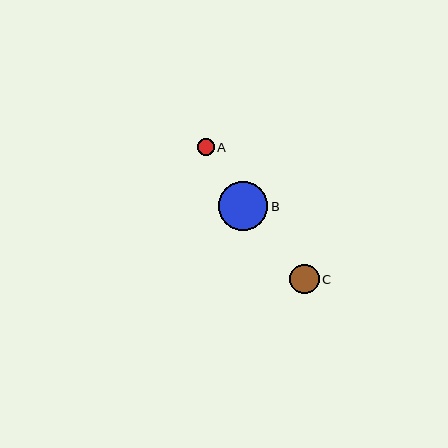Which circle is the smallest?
Circle A is the smallest with a size of approximately 17 pixels.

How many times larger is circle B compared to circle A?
Circle B is approximately 2.9 times the size of circle A.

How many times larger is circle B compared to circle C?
Circle B is approximately 1.7 times the size of circle C.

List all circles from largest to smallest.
From largest to smallest: B, C, A.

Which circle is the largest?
Circle B is the largest with a size of approximately 49 pixels.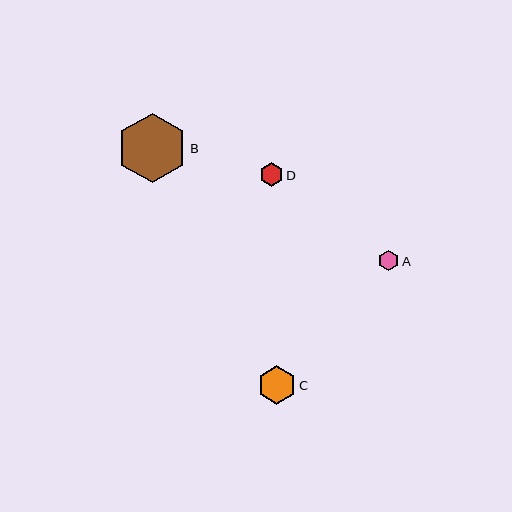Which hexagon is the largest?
Hexagon B is the largest with a size of approximately 70 pixels.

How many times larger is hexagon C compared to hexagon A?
Hexagon C is approximately 1.9 times the size of hexagon A.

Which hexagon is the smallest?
Hexagon A is the smallest with a size of approximately 21 pixels.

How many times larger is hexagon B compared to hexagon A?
Hexagon B is approximately 3.4 times the size of hexagon A.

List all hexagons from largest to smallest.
From largest to smallest: B, C, D, A.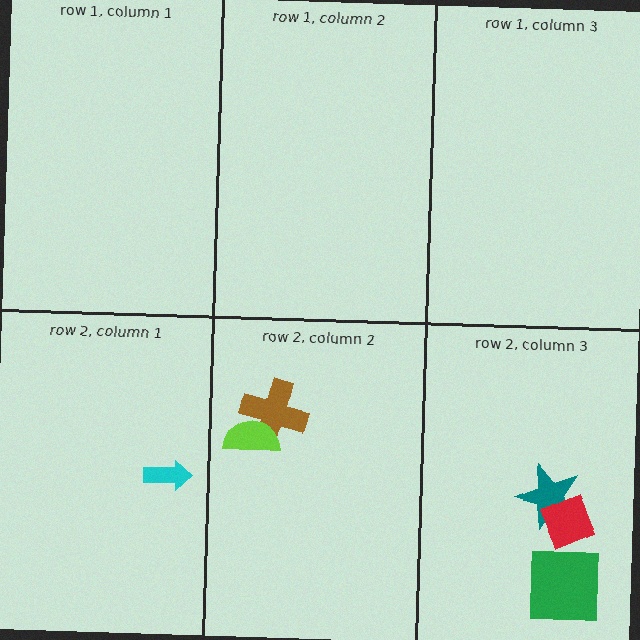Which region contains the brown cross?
The row 2, column 2 region.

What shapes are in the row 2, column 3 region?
The teal star, the green square, the red diamond.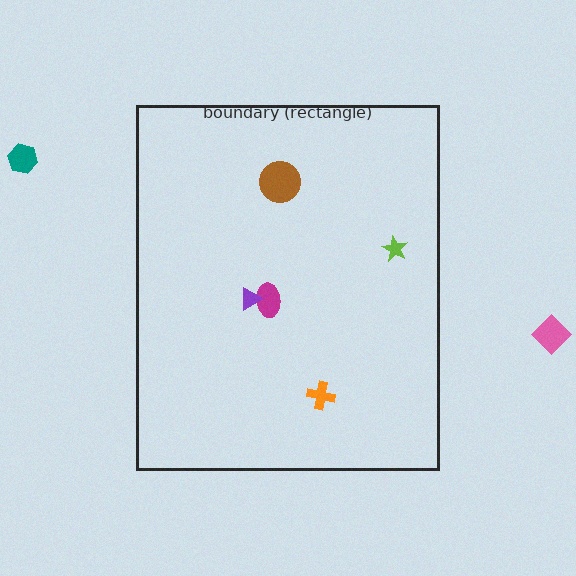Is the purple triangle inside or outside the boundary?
Inside.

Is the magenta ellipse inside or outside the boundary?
Inside.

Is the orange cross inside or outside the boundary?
Inside.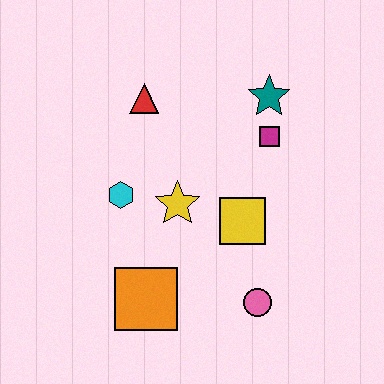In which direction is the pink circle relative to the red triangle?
The pink circle is below the red triangle.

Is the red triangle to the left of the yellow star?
Yes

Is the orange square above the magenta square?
No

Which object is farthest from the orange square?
The teal star is farthest from the orange square.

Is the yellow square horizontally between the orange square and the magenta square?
Yes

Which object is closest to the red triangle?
The cyan hexagon is closest to the red triangle.